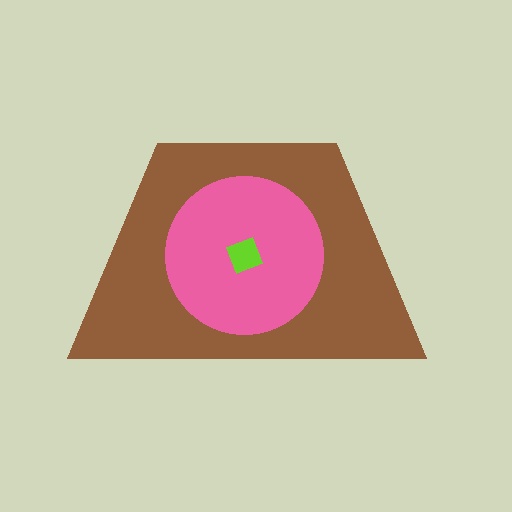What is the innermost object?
The lime diamond.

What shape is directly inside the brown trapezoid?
The pink circle.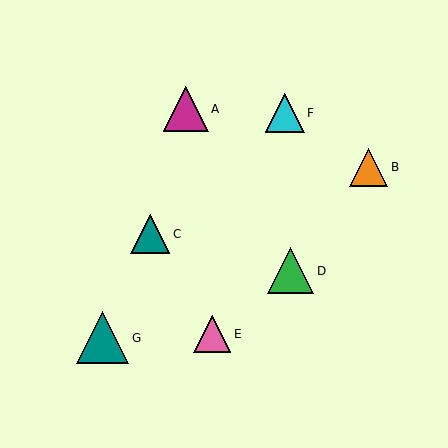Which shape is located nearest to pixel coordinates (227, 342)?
The pink triangle (labeled E) at (212, 334) is nearest to that location.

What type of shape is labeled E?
Shape E is a pink triangle.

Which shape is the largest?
The teal triangle (labeled G) is the largest.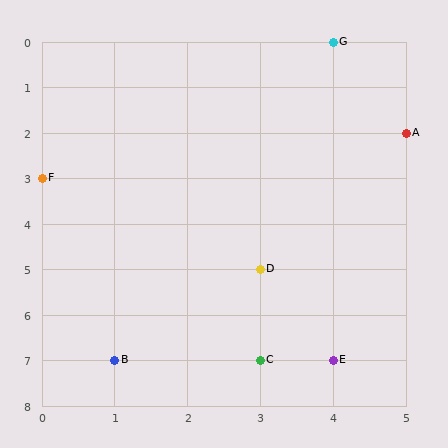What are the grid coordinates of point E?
Point E is at grid coordinates (4, 7).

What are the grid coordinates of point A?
Point A is at grid coordinates (5, 2).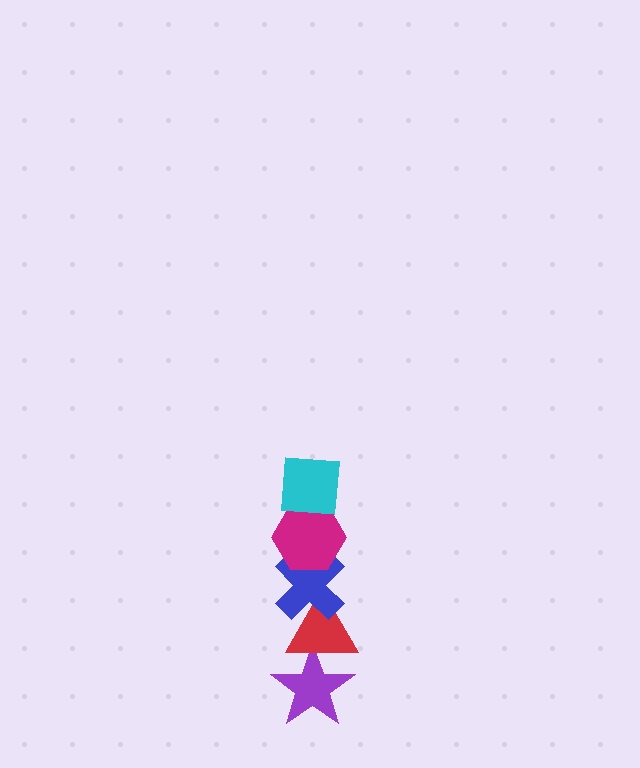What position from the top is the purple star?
The purple star is 5th from the top.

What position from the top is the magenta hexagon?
The magenta hexagon is 2nd from the top.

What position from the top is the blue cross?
The blue cross is 3rd from the top.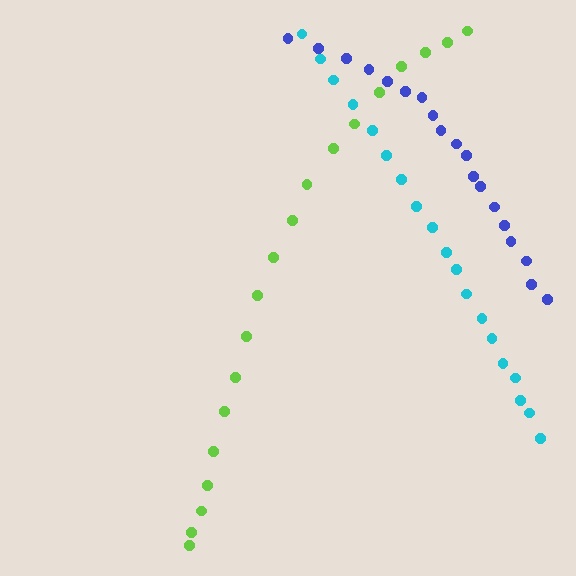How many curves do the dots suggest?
There are 3 distinct paths.